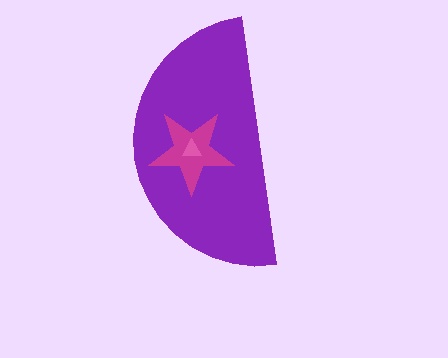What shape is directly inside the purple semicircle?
The magenta star.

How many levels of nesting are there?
3.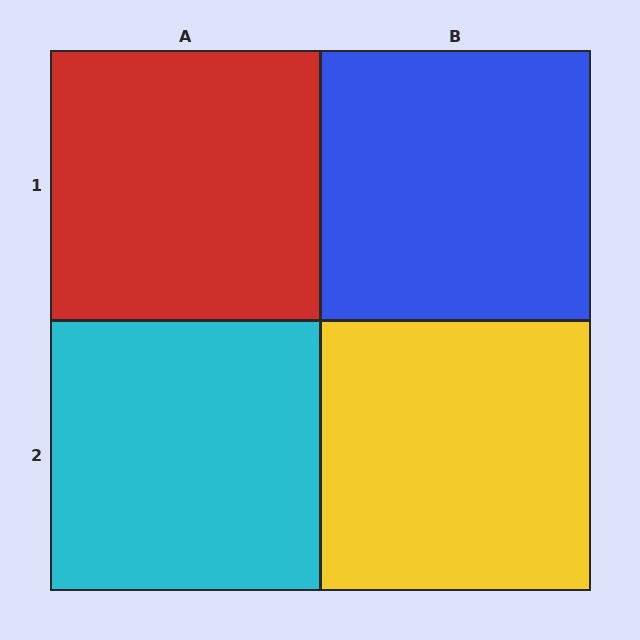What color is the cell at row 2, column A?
Cyan.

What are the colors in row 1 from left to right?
Red, blue.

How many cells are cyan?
1 cell is cyan.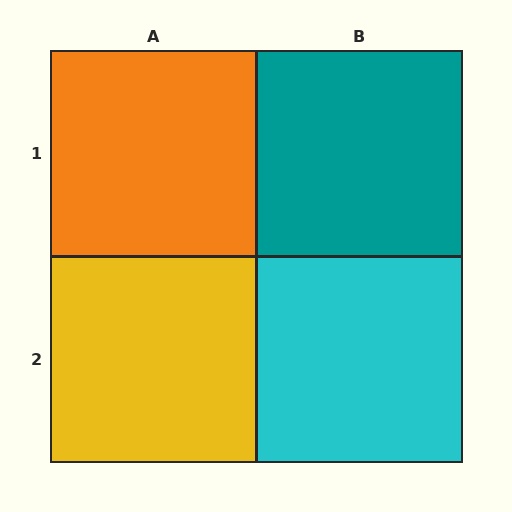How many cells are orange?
1 cell is orange.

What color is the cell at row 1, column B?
Teal.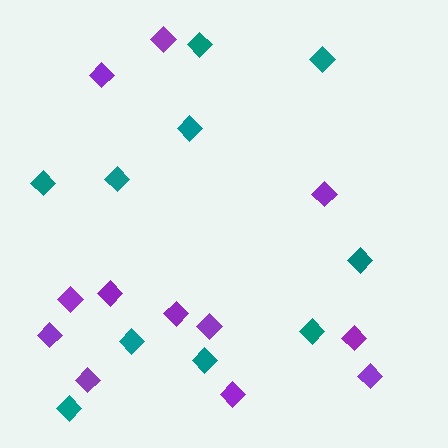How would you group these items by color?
There are 2 groups: one group of teal diamonds (10) and one group of purple diamonds (12).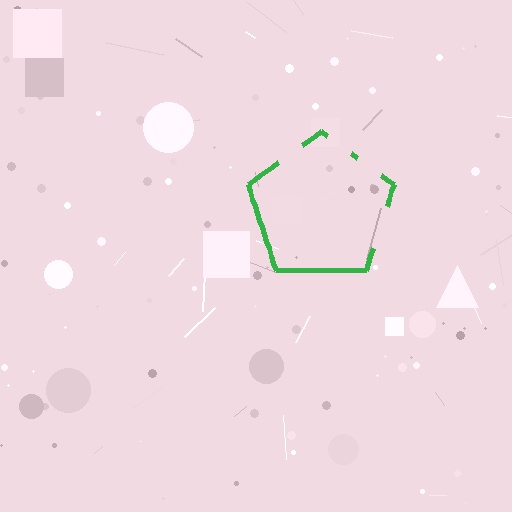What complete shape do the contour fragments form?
The contour fragments form a pentagon.